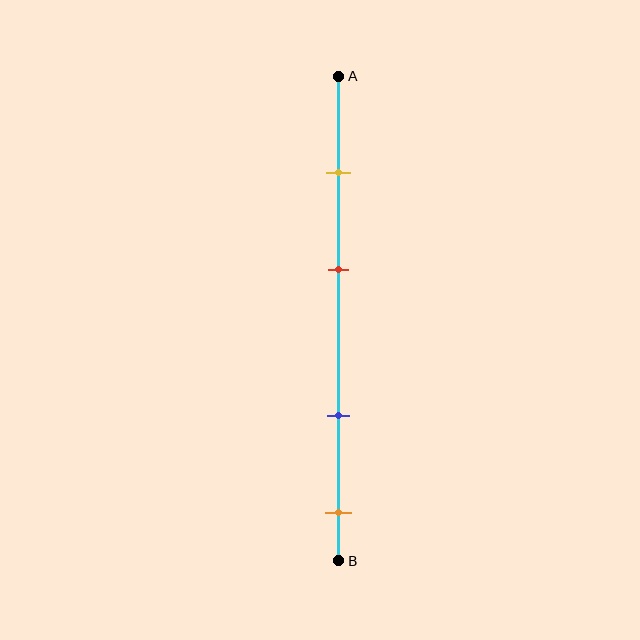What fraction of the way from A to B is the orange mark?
The orange mark is approximately 90% (0.9) of the way from A to B.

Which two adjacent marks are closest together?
The yellow and red marks are the closest adjacent pair.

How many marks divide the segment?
There are 4 marks dividing the segment.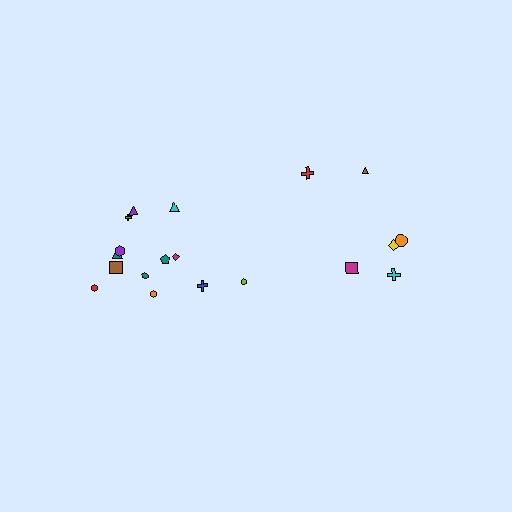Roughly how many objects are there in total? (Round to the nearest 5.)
Roughly 20 objects in total.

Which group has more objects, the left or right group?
The left group.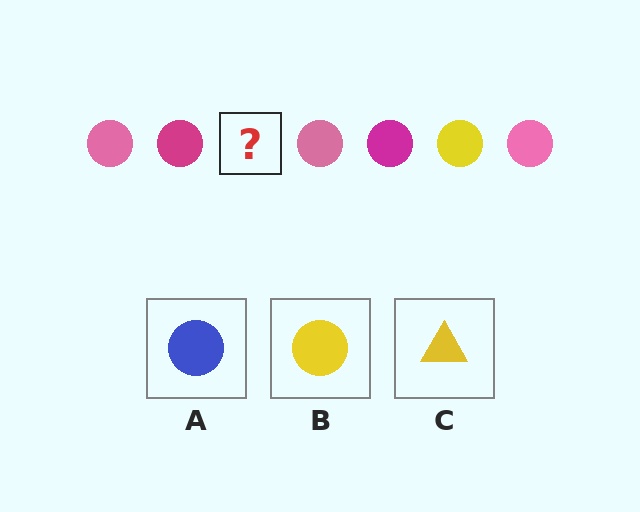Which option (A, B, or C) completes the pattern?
B.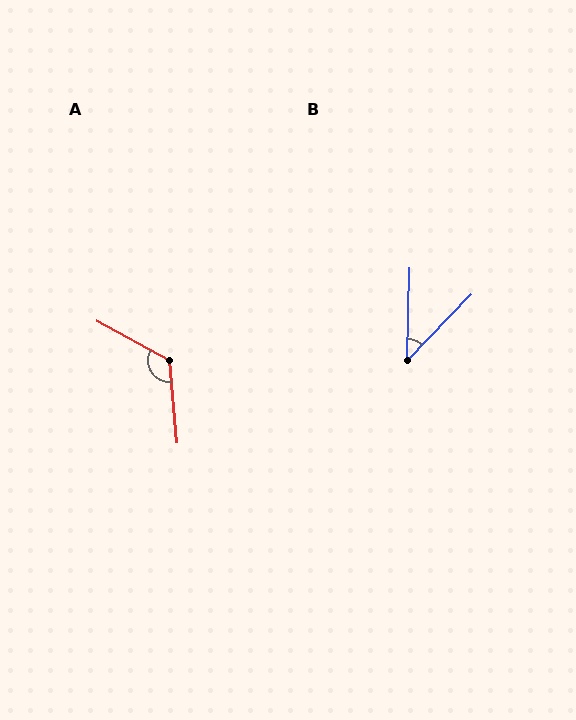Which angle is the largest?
A, at approximately 123 degrees.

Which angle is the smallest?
B, at approximately 42 degrees.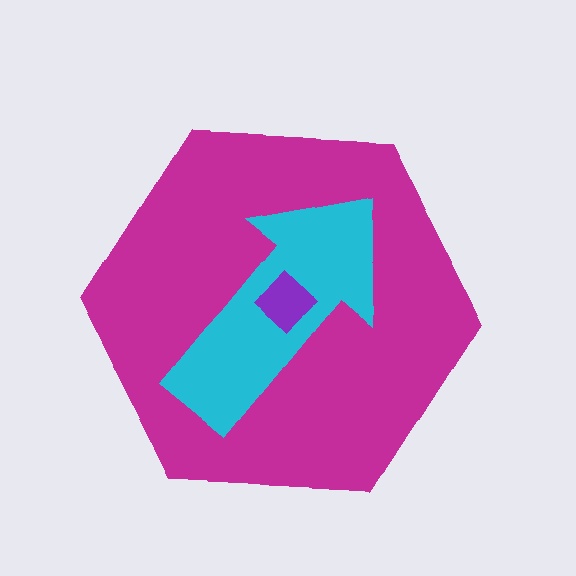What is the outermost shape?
The magenta hexagon.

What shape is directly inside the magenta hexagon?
The cyan arrow.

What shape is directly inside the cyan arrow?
The purple diamond.